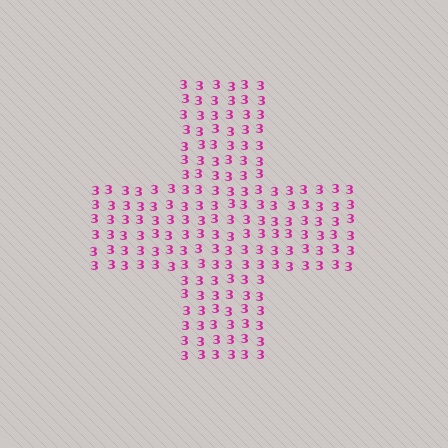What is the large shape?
The large shape is a cross.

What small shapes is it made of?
It is made of small digit 3's.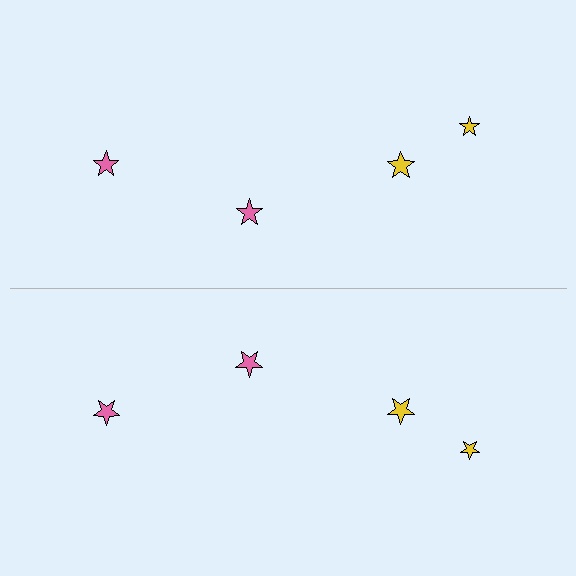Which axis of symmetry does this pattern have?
The pattern has a horizontal axis of symmetry running through the center of the image.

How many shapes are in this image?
There are 8 shapes in this image.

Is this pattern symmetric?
Yes, this pattern has bilateral (reflection) symmetry.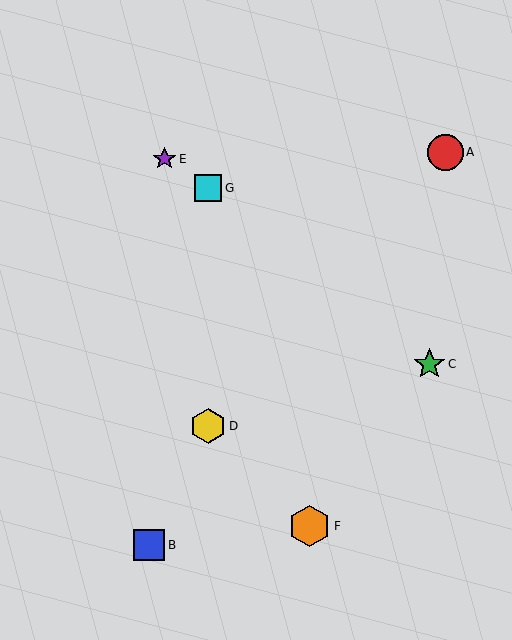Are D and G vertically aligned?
Yes, both are at x≈208.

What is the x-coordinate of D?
Object D is at x≈208.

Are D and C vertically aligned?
No, D is at x≈208 and C is at x≈429.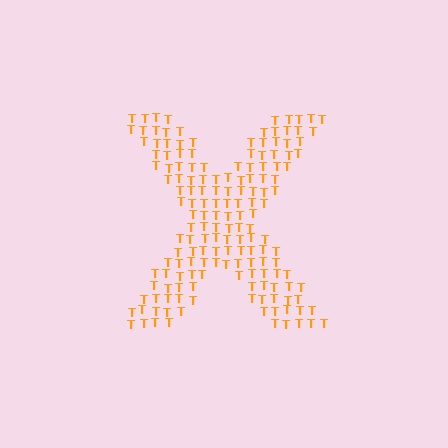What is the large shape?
The large shape is the letter X.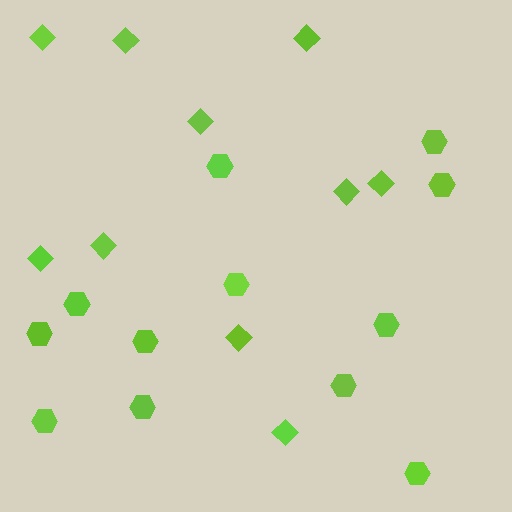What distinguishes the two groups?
There are 2 groups: one group of hexagons (12) and one group of diamonds (10).